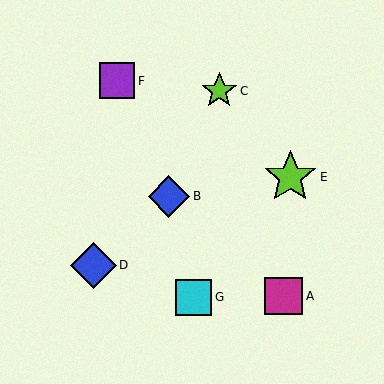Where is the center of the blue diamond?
The center of the blue diamond is at (169, 196).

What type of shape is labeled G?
Shape G is a cyan square.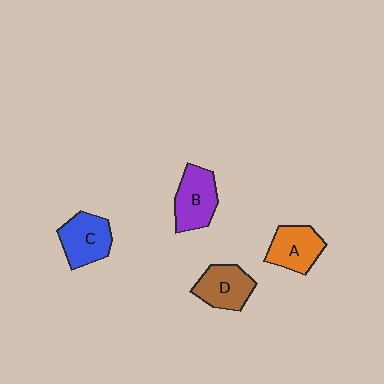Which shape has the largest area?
Shape B (purple).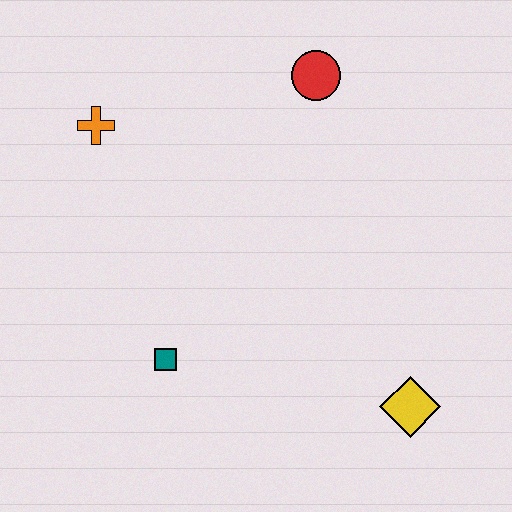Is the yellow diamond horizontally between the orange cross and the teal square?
No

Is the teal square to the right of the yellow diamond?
No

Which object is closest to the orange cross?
The red circle is closest to the orange cross.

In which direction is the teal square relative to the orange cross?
The teal square is below the orange cross.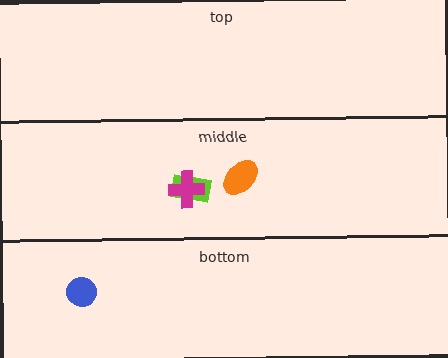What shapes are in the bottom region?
The blue circle.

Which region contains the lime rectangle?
The middle region.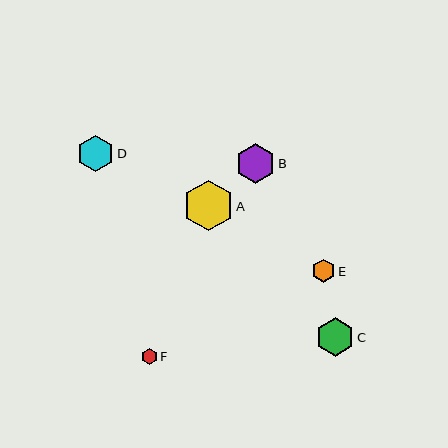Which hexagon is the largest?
Hexagon A is the largest with a size of approximately 50 pixels.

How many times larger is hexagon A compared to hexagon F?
Hexagon A is approximately 3.2 times the size of hexagon F.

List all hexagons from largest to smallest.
From largest to smallest: A, B, C, D, E, F.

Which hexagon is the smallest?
Hexagon F is the smallest with a size of approximately 16 pixels.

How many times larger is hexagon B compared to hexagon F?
Hexagon B is approximately 2.5 times the size of hexagon F.